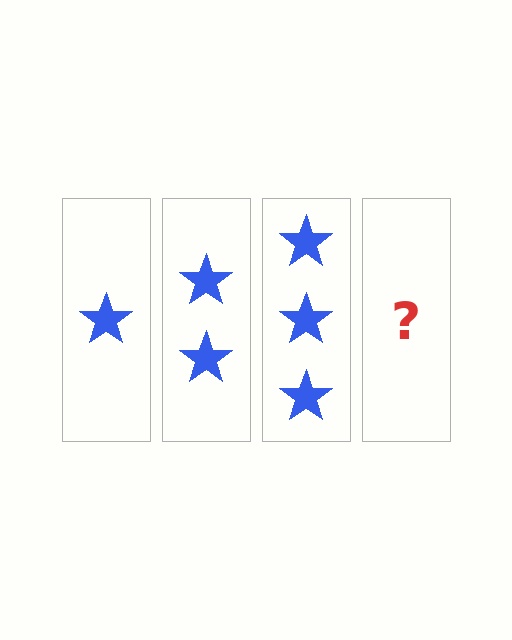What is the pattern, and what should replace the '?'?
The pattern is that each step adds one more star. The '?' should be 4 stars.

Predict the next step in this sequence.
The next step is 4 stars.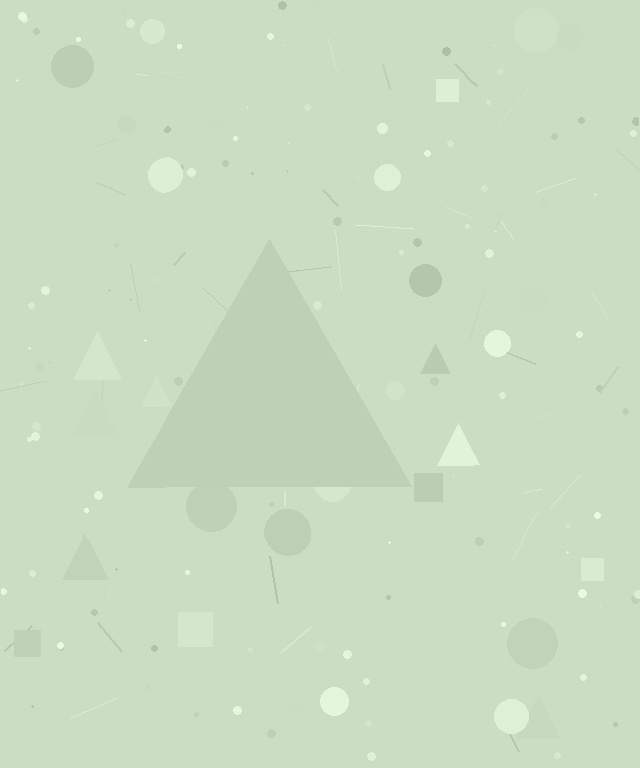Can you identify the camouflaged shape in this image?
The camouflaged shape is a triangle.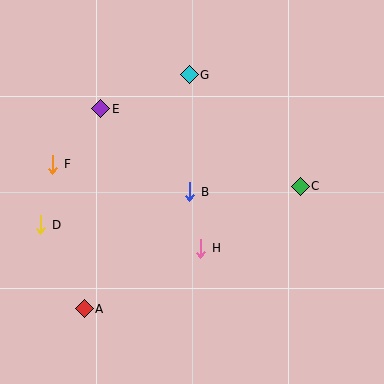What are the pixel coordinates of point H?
Point H is at (201, 248).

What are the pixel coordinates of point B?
Point B is at (190, 192).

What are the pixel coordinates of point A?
Point A is at (84, 309).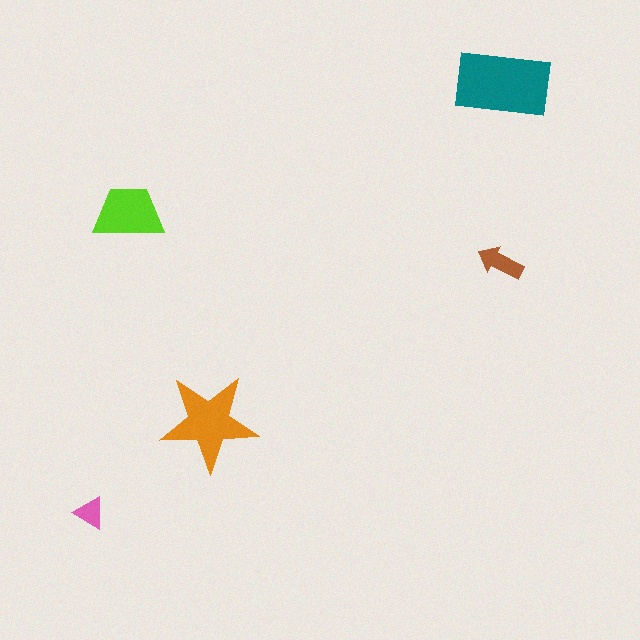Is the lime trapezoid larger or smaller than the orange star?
Smaller.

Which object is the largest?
The teal rectangle.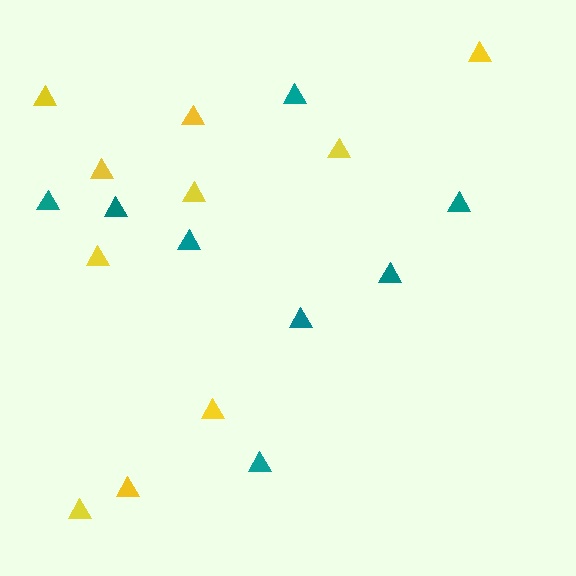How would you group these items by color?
There are 2 groups: one group of teal triangles (8) and one group of yellow triangles (10).